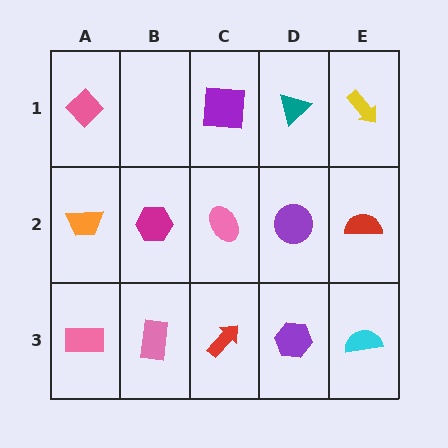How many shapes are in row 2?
5 shapes.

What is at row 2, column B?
A magenta hexagon.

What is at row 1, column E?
A yellow arrow.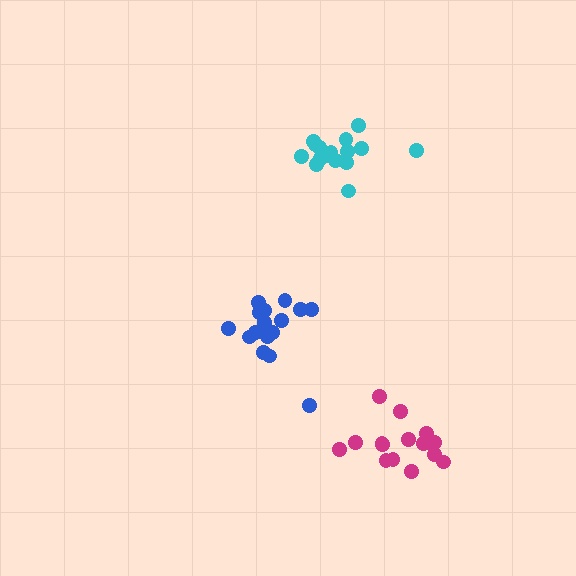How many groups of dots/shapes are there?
There are 3 groups.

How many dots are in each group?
Group 1: 16 dots, Group 2: 16 dots, Group 3: 16 dots (48 total).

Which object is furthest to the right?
The magenta cluster is rightmost.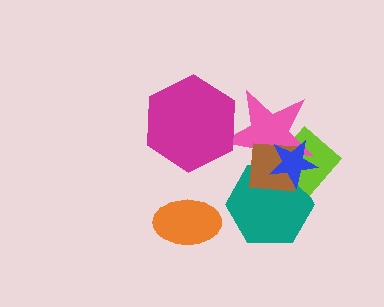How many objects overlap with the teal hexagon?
4 objects overlap with the teal hexagon.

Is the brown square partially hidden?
Yes, it is partially covered by another shape.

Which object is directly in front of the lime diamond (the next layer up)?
The pink star is directly in front of the lime diamond.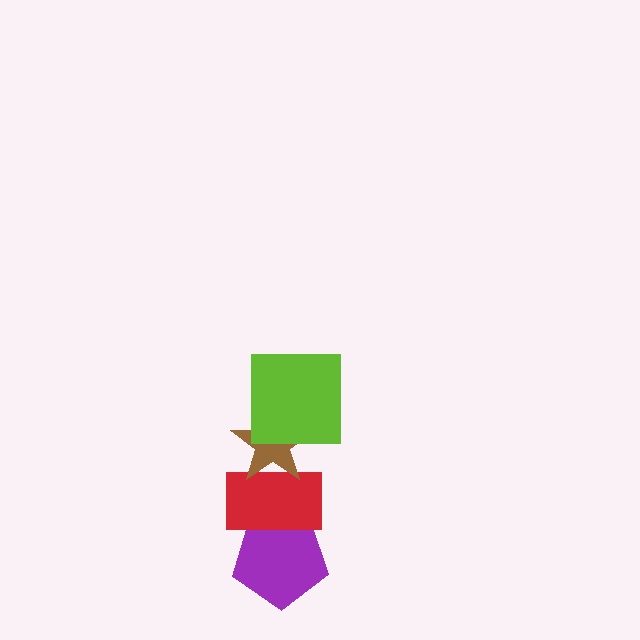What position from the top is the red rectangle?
The red rectangle is 3rd from the top.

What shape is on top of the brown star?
The lime square is on top of the brown star.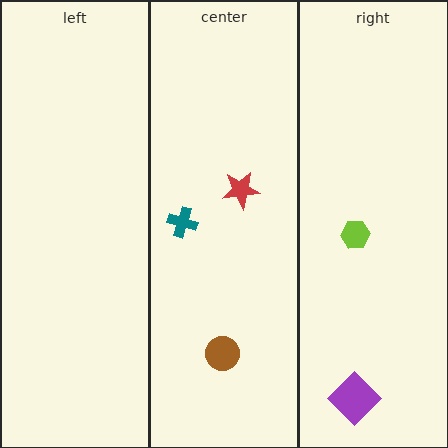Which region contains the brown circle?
The center region.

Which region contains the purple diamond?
The right region.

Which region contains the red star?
The center region.